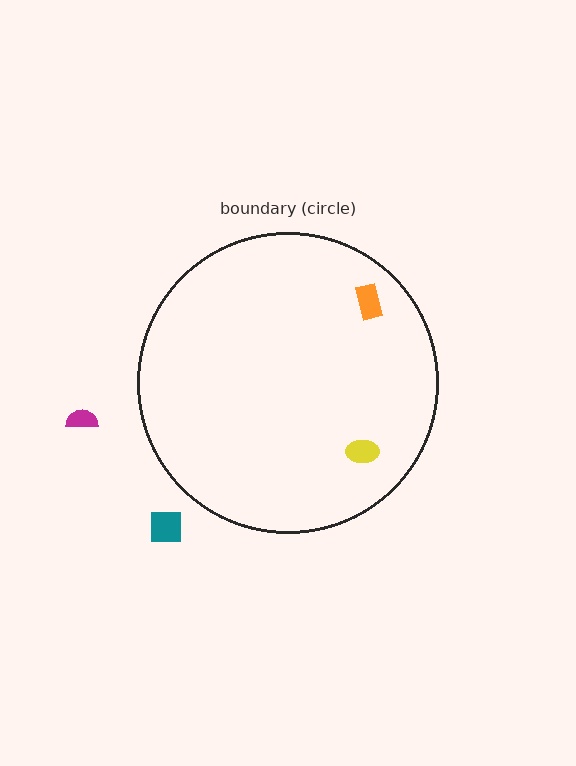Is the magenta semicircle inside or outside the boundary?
Outside.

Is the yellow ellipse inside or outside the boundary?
Inside.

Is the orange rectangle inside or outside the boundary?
Inside.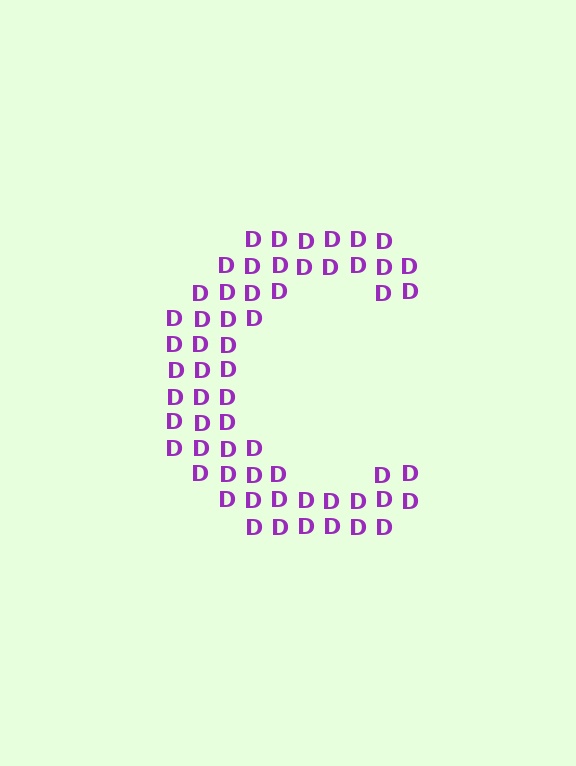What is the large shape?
The large shape is the letter C.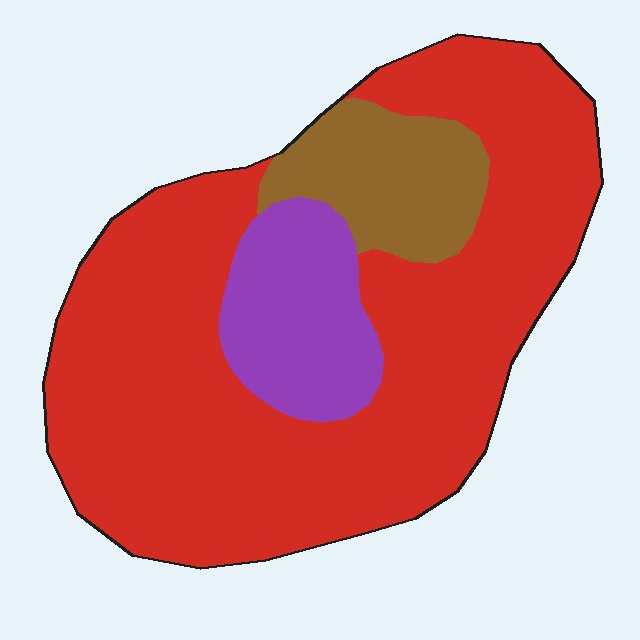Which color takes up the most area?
Red, at roughly 75%.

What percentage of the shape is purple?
Purple covers around 15% of the shape.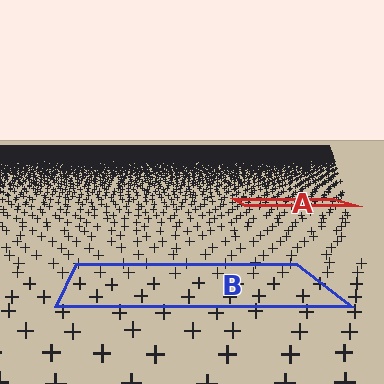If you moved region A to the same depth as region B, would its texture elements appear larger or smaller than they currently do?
They would appear larger. At a closer depth, the same texture elements are projected at a bigger on-screen size.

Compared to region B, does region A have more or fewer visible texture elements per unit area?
Region A has more texture elements per unit area — they are packed more densely because it is farther away.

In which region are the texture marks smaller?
The texture marks are smaller in region A, because it is farther away.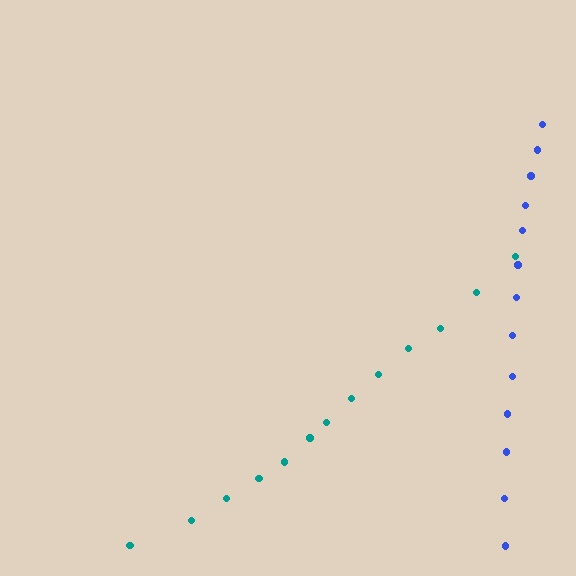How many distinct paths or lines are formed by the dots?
There are 2 distinct paths.